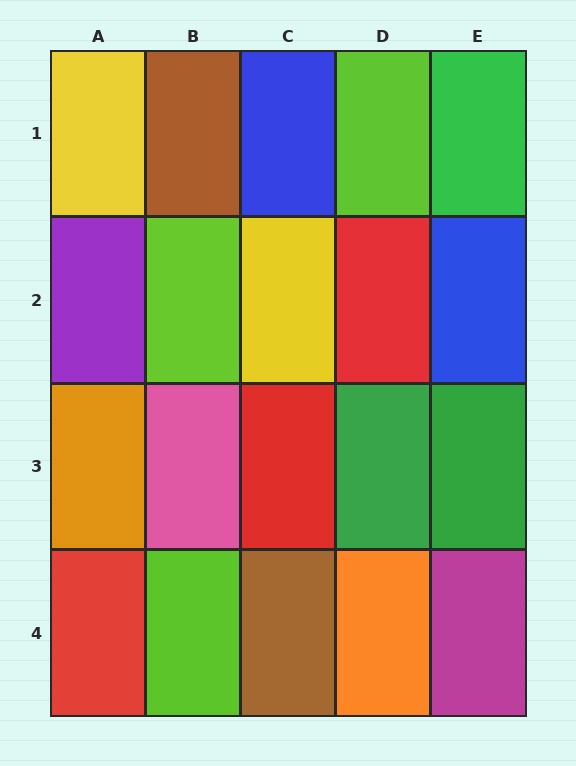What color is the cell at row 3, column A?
Orange.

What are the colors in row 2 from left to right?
Purple, lime, yellow, red, blue.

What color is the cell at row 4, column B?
Lime.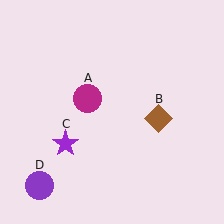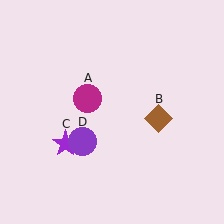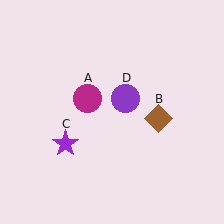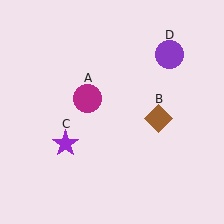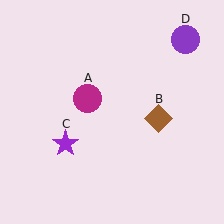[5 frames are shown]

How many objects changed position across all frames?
1 object changed position: purple circle (object D).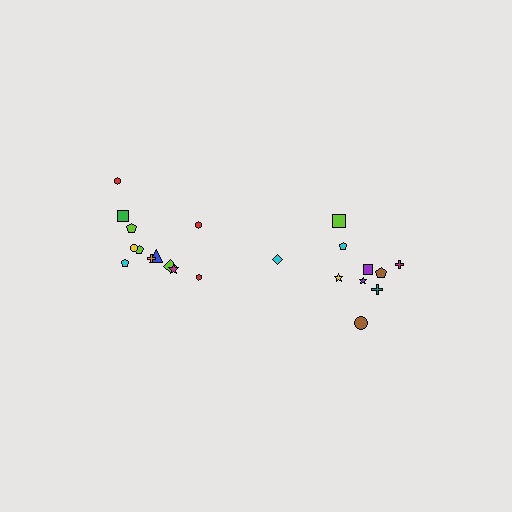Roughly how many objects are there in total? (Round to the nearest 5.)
Roughly 20 objects in total.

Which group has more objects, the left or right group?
The left group.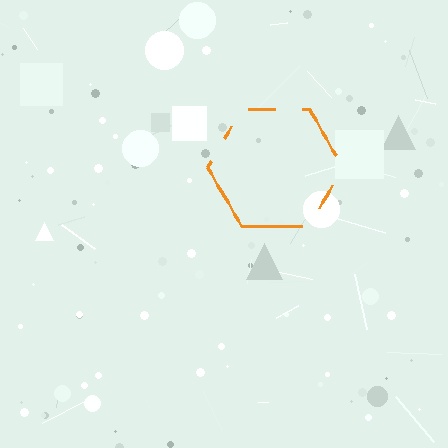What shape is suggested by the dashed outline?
The dashed outline suggests a hexagon.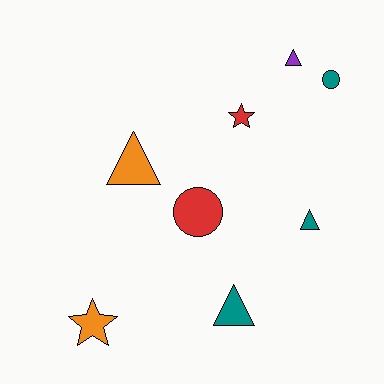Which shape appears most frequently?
Triangle, with 4 objects.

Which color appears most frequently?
Teal, with 3 objects.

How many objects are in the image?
There are 8 objects.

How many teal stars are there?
There are no teal stars.